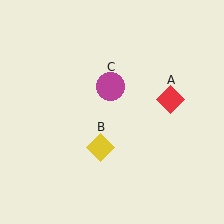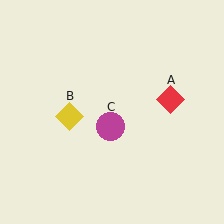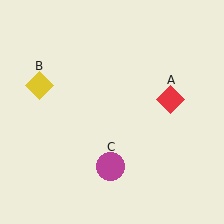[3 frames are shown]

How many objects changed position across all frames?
2 objects changed position: yellow diamond (object B), magenta circle (object C).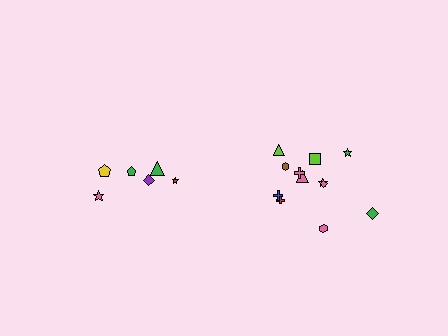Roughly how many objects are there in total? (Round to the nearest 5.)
Roughly 20 objects in total.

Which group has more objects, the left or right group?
The right group.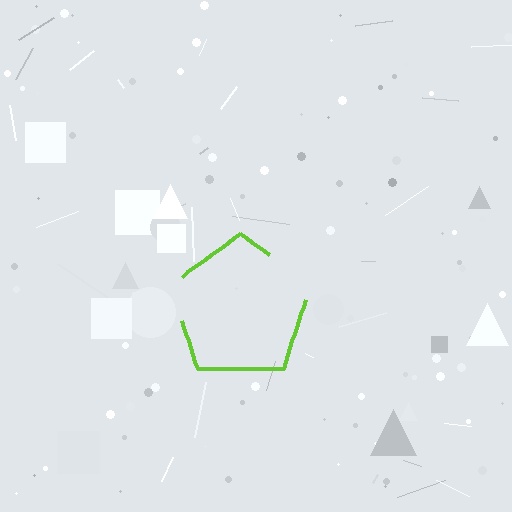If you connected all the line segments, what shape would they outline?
They would outline a pentagon.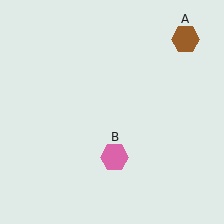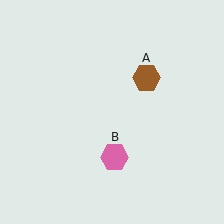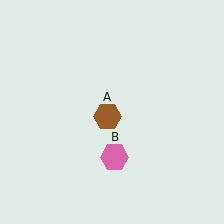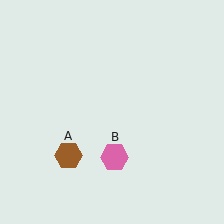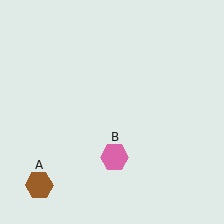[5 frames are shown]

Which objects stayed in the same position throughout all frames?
Pink hexagon (object B) remained stationary.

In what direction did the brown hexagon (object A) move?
The brown hexagon (object A) moved down and to the left.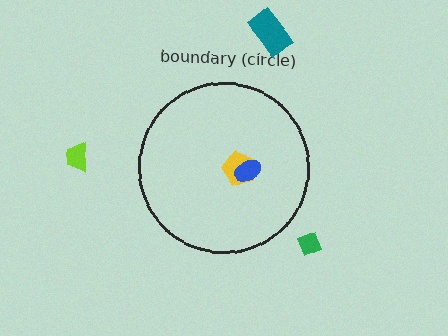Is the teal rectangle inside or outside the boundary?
Outside.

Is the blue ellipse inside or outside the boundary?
Inside.